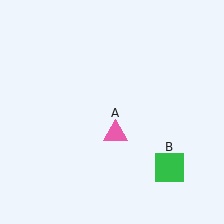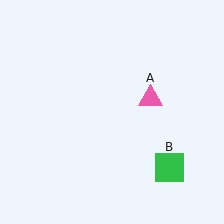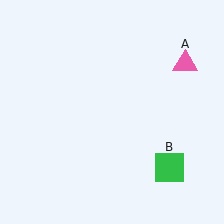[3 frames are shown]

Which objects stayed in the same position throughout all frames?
Green square (object B) remained stationary.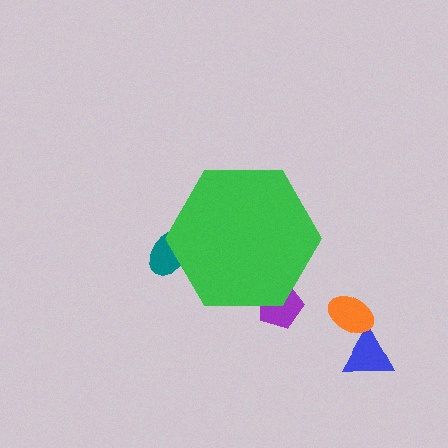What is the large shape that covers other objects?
A green hexagon.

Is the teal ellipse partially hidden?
Yes, the teal ellipse is partially hidden behind the green hexagon.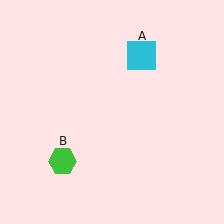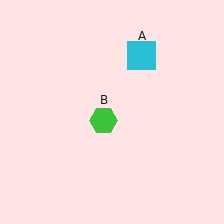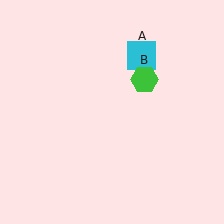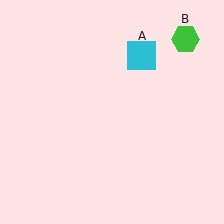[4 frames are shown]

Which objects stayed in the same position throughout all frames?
Cyan square (object A) remained stationary.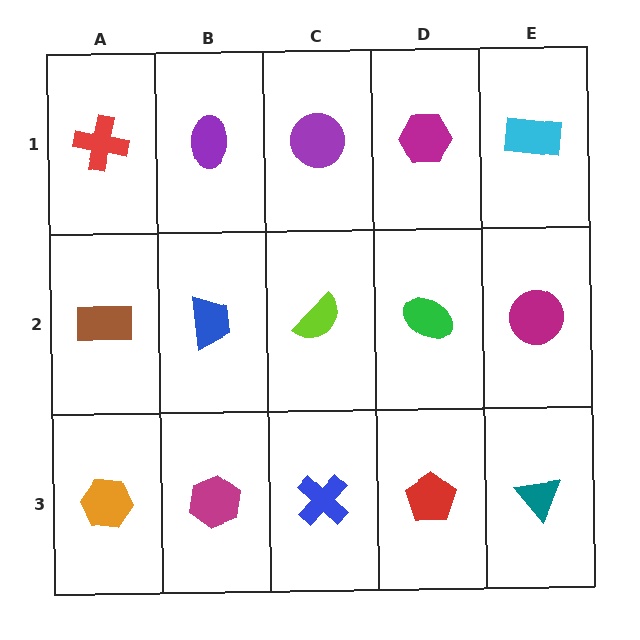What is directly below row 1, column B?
A blue trapezoid.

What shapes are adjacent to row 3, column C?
A lime semicircle (row 2, column C), a magenta hexagon (row 3, column B), a red pentagon (row 3, column D).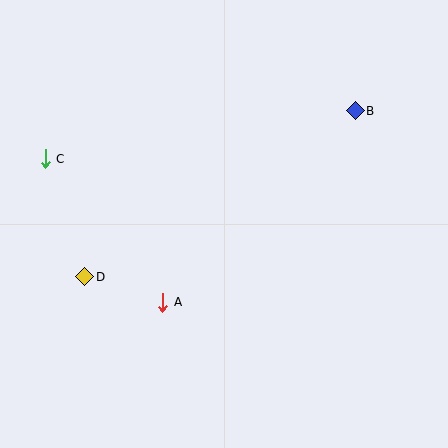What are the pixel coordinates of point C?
Point C is at (45, 159).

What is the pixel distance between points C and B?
The distance between C and B is 314 pixels.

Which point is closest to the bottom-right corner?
Point A is closest to the bottom-right corner.